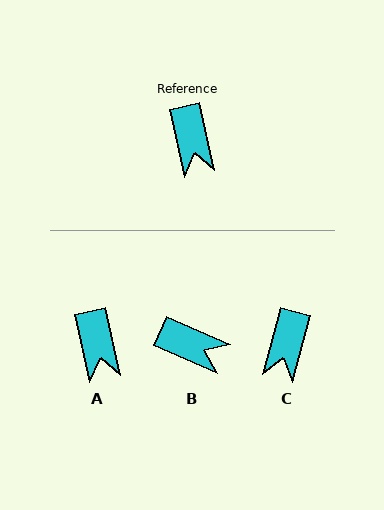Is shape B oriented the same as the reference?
No, it is off by about 54 degrees.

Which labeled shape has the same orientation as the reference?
A.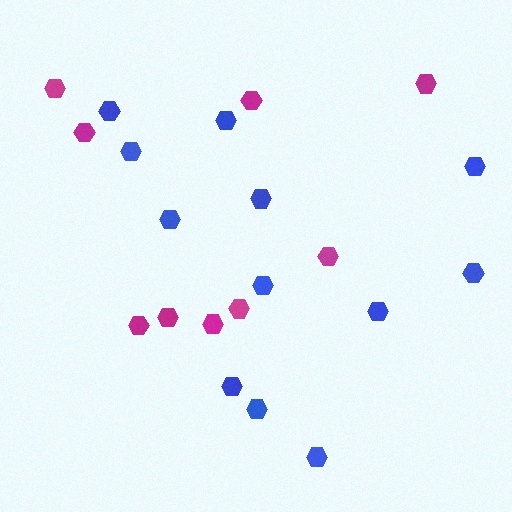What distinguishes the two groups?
There are 2 groups: one group of blue hexagons (12) and one group of magenta hexagons (9).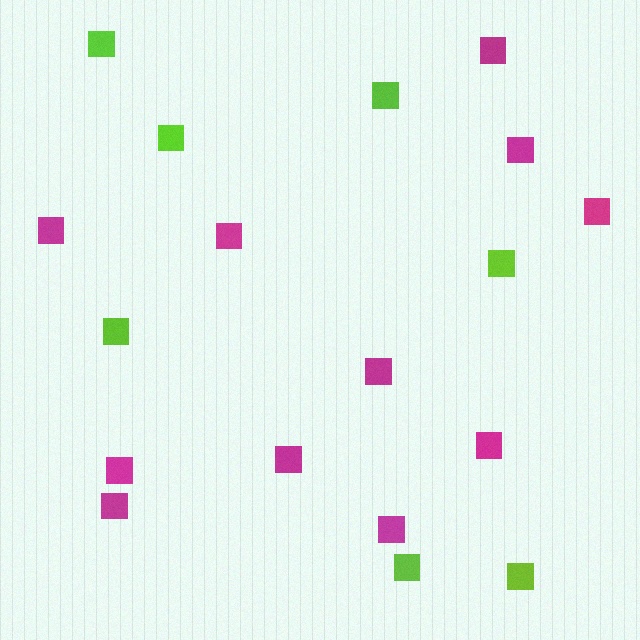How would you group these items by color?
There are 2 groups: one group of lime squares (7) and one group of magenta squares (11).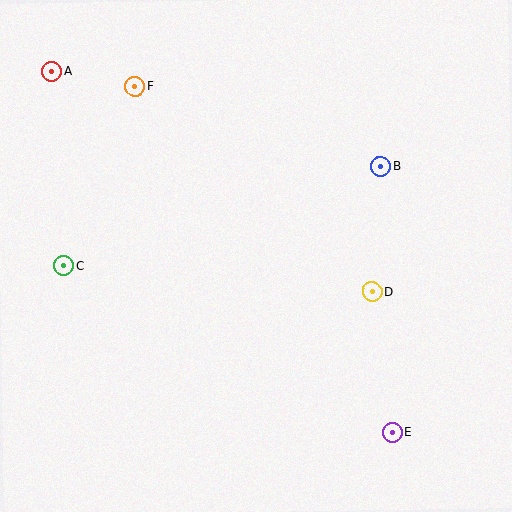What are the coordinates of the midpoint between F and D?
The midpoint between F and D is at (254, 189).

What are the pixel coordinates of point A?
Point A is at (52, 71).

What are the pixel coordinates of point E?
Point E is at (392, 432).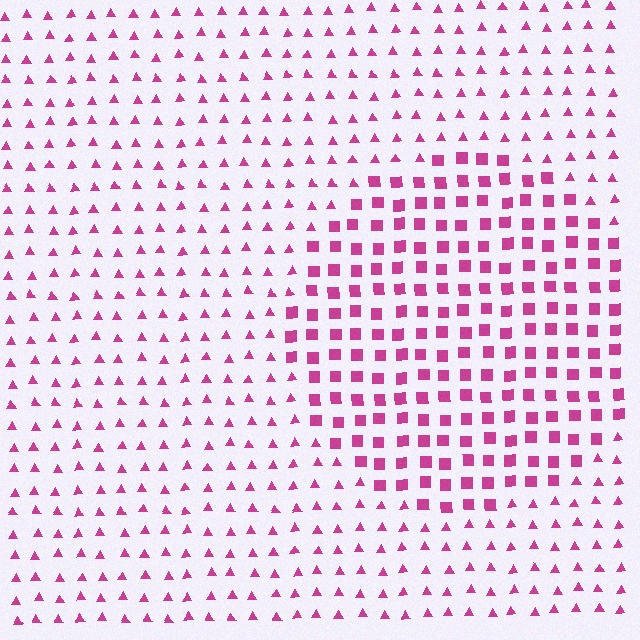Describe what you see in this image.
The image is filled with small magenta elements arranged in a uniform grid. A circle-shaped region contains squares, while the surrounding area contains triangles. The boundary is defined purely by the change in element shape.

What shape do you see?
I see a circle.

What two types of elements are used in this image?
The image uses squares inside the circle region and triangles outside it.